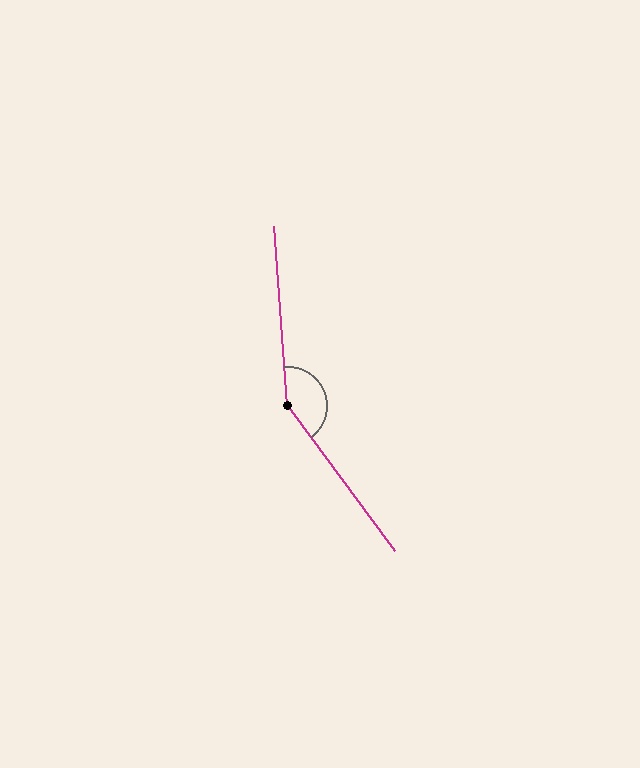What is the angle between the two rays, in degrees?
Approximately 148 degrees.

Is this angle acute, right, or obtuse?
It is obtuse.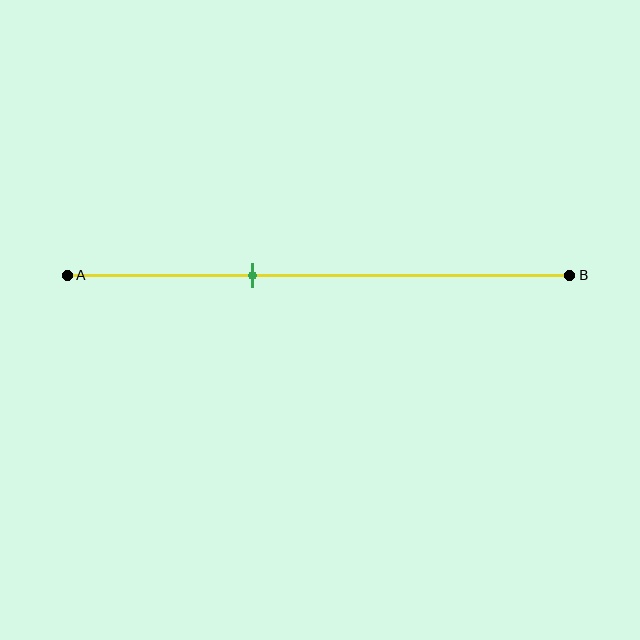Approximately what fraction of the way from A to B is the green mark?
The green mark is approximately 35% of the way from A to B.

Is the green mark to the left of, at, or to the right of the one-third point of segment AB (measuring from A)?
The green mark is to the right of the one-third point of segment AB.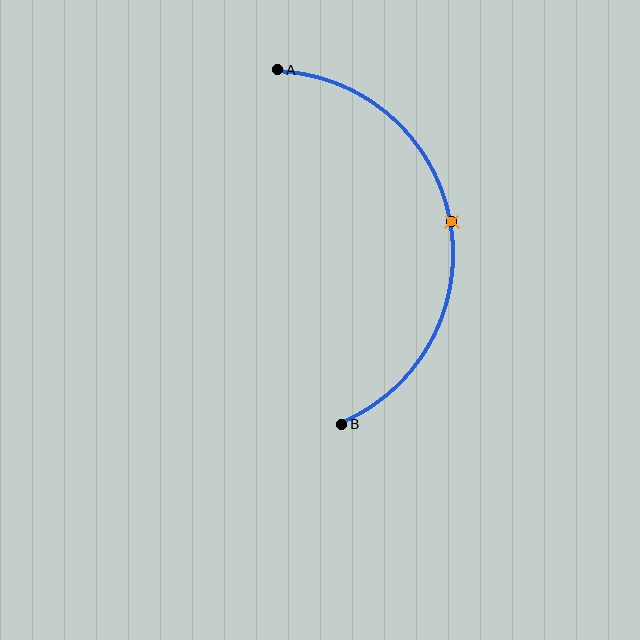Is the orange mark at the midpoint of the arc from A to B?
Yes. The orange mark lies on the arc at equal arc-length from both A and B — it is the arc midpoint.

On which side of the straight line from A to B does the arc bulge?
The arc bulges to the right of the straight line connecting A and B.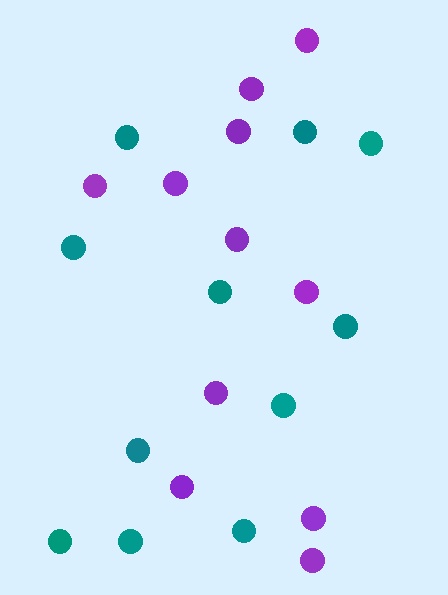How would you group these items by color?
There are 2 groups: one group of teal circles (11) and one group of purple circles (11).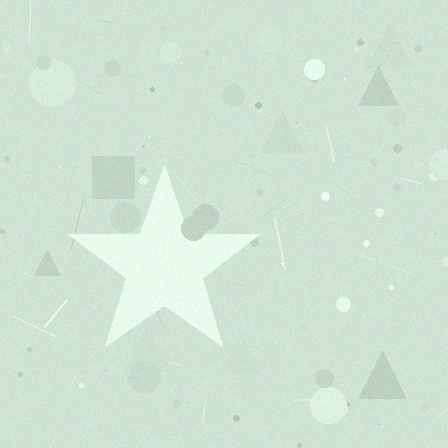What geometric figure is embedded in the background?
A star is embedded in the background.